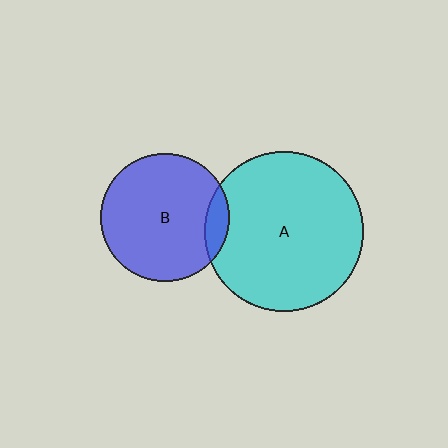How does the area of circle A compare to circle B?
Approximately 1.5 times.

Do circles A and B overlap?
Yes.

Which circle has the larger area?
Circle A (cyan).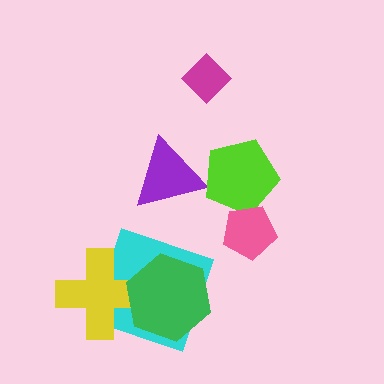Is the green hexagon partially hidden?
No, no other shape covers it.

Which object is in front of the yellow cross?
The green hexagon is in front of the yellow cross.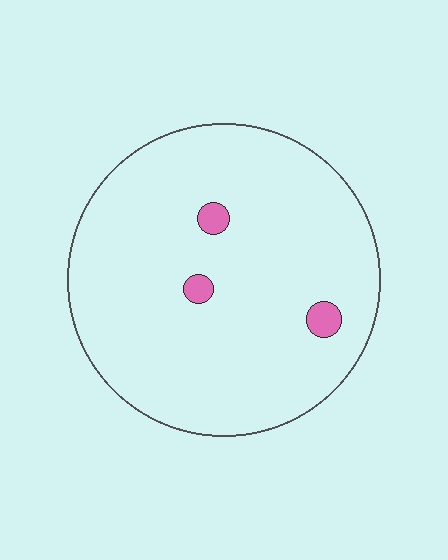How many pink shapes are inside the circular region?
3.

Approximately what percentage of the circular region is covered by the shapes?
Approximately 5%.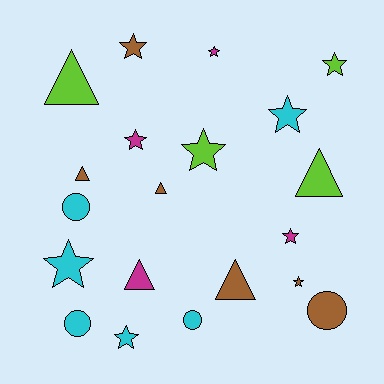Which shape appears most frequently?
Star, with 10 objects.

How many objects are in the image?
There are 20 objects.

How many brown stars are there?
There are 2 brown stars.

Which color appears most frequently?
Cyan, with 6 objects.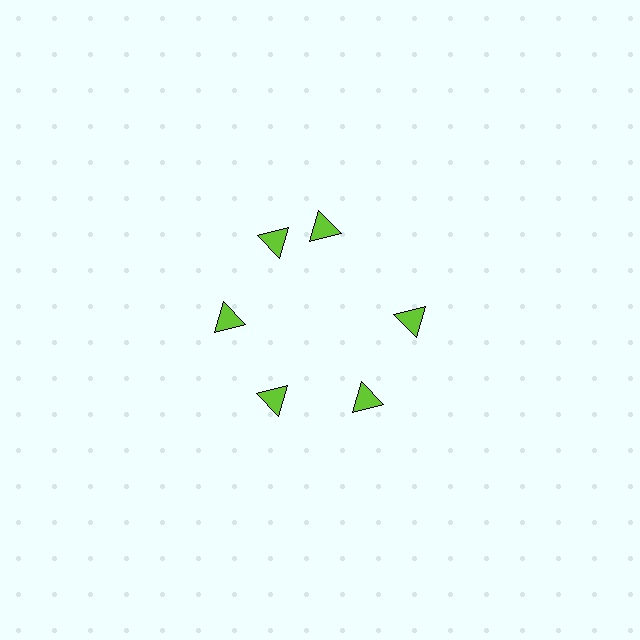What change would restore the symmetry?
The symmetry would be restored by rotating it back into even spacing with its neighbors so that all 6 triangles sit at equal angles and equal distance from the center.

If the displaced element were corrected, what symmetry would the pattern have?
It would have 6-fold rotational symmetry — the pattern would map onto itself every 60 degrees.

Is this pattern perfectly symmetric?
No. The 6 lime triangles are arranged in a ring, but one element near the 1 o'clock position is rotated out of alignment along the ring, breaking the 6-fold rotational symmetry.